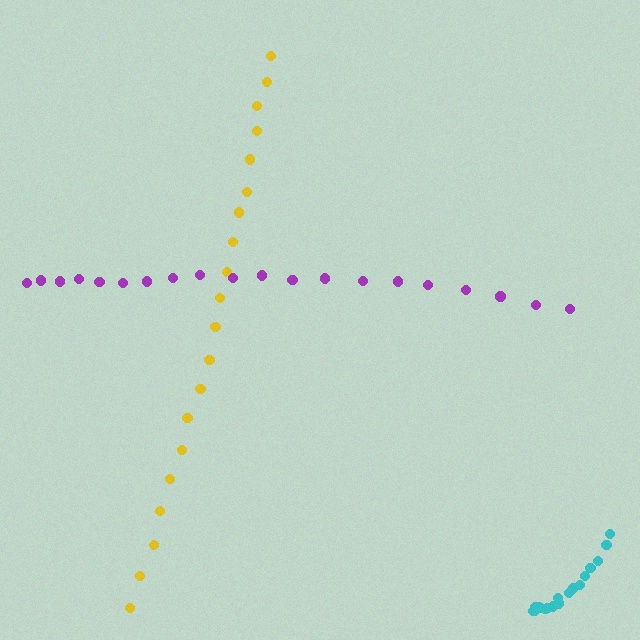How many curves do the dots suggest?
There are 3 distinct paths.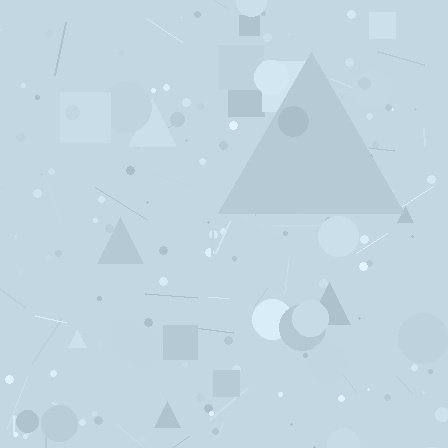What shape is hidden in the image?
A triangle is hidden in the image.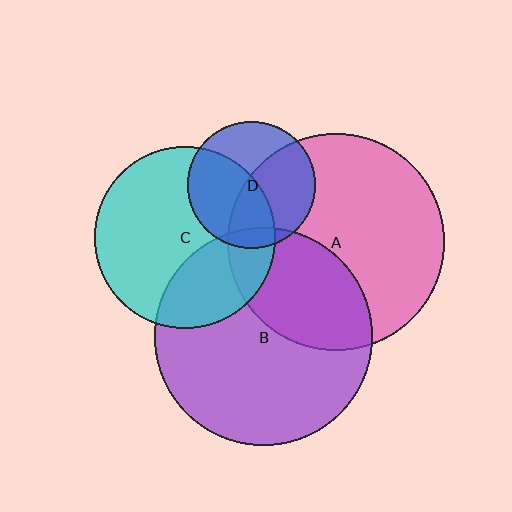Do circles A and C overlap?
Yes.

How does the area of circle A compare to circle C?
Approximately 1.4 times.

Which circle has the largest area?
Circle B (purple).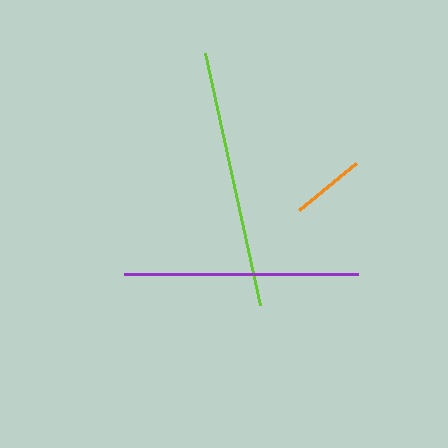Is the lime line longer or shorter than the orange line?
The lime line is longer than the orange line.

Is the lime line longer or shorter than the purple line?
The lime line is longer than the purple line.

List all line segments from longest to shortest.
From longest to shortest: lime, purple, orange.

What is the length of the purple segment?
The purple segment is approximately 234 pixels long.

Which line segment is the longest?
The lime line is the longest at approximately 257 pixels.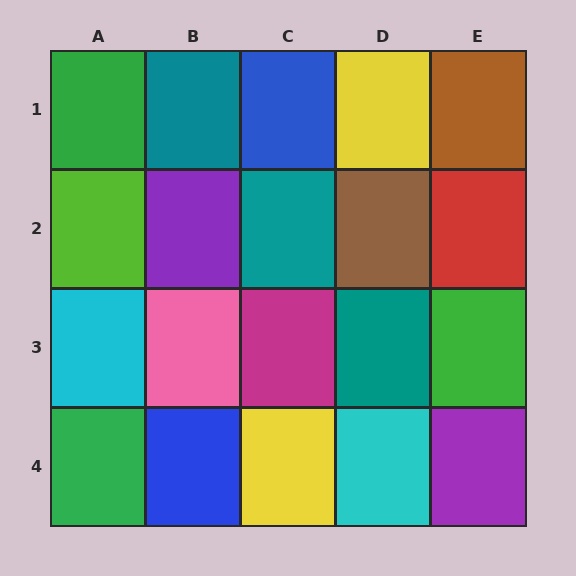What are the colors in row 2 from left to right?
Lime, purple, teal, brown, red.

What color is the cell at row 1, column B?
Teal.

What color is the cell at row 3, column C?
Magenta.